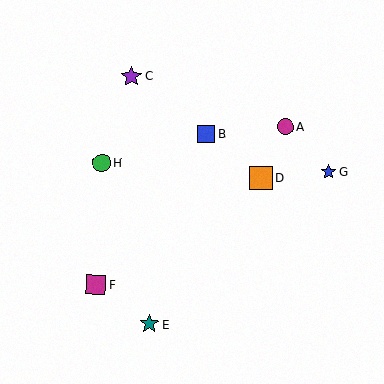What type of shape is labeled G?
Shape G is a blue star.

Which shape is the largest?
The orange square (labeled D) is the largest.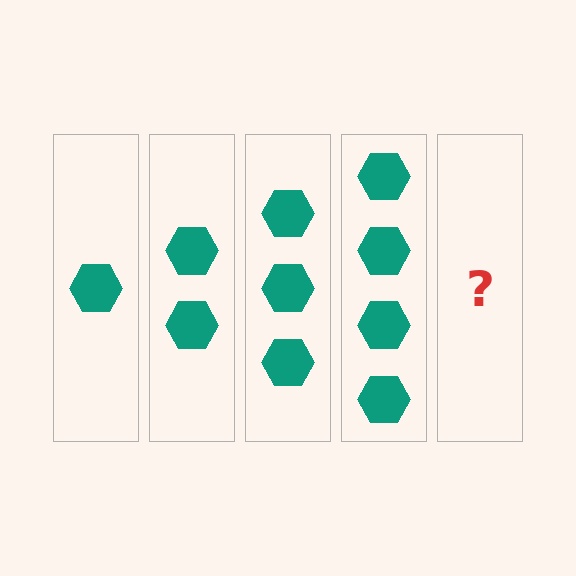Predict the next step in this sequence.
The next step is 5 hexagons.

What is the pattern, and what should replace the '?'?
The pattern is that each step adds one more hexagon. The '?' should be 5 hexagons.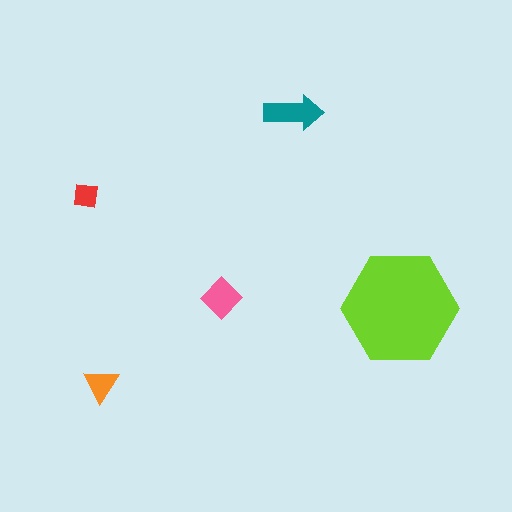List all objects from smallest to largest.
The red square, the orange triangle, the pink diamond, the teal arrow, the lime hexagon.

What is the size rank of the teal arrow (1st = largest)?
2nd.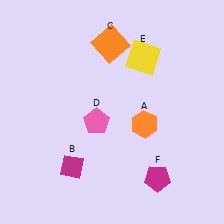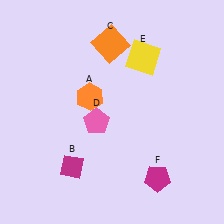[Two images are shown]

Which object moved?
The orange hexagon (A) moved left.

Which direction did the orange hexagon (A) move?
The orange hexagon (A) moved left.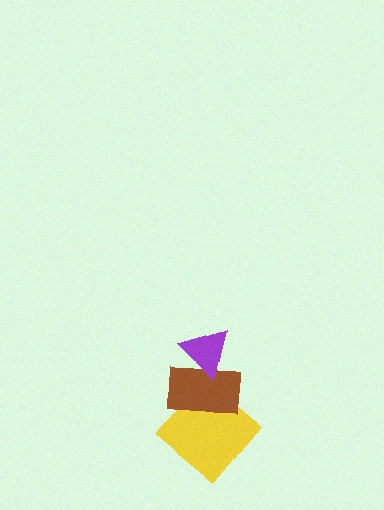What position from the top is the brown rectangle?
The brown rectangle is 2nd from the top.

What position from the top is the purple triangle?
The purple triangle is 1st from the top.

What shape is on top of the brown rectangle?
The purple triangle is on top of the brown rectangle.